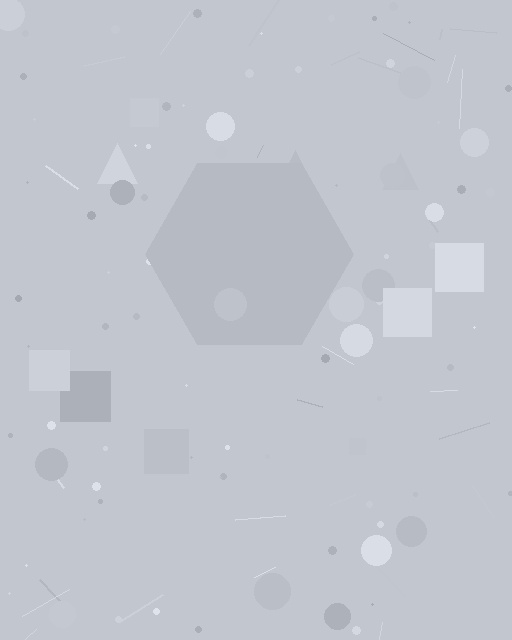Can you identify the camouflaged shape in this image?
The camouflaged shape is a hexagon.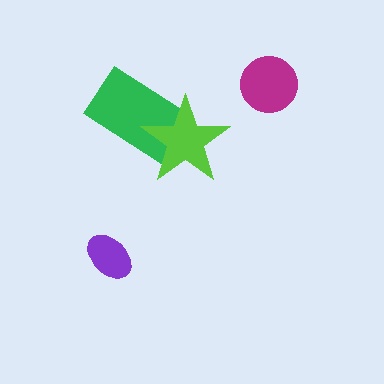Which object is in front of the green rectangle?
The lime star is in front of the green rectangle.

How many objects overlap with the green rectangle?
1 object overlaps with the green rectangle.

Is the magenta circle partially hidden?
No, no other shape covers it.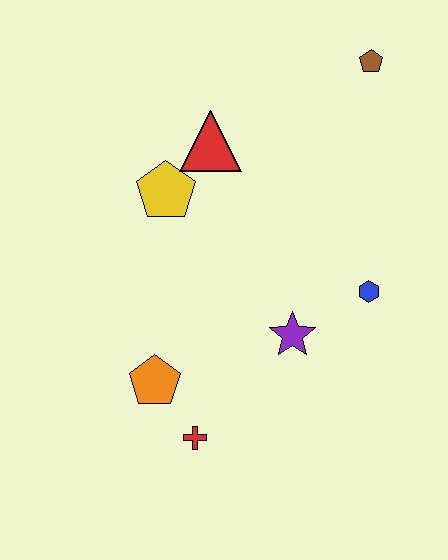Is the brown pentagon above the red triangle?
Yes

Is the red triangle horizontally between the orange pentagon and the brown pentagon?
Yes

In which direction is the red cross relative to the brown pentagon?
The red cross is below the brown pentagon.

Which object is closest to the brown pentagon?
The red triangle is closest to the brown pentagon.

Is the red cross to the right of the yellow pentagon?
Yes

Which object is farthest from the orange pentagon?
The brown pentagon is farthest from the orange pentagon.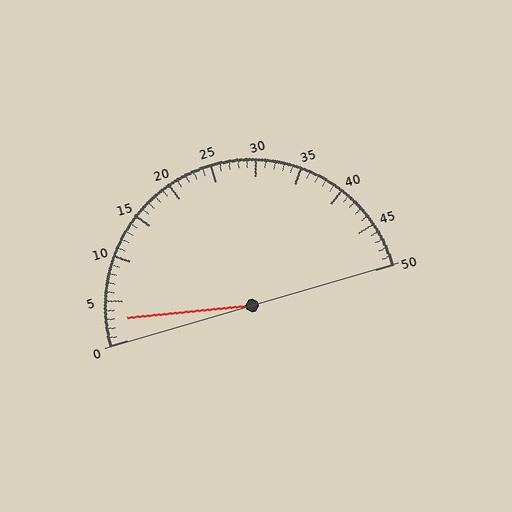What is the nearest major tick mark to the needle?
The nearest major tick mark is 5.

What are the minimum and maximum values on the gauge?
The gauge ranges from 0 to 50.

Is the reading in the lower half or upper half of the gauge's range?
The reading is in the lower half of the range (0 to 50).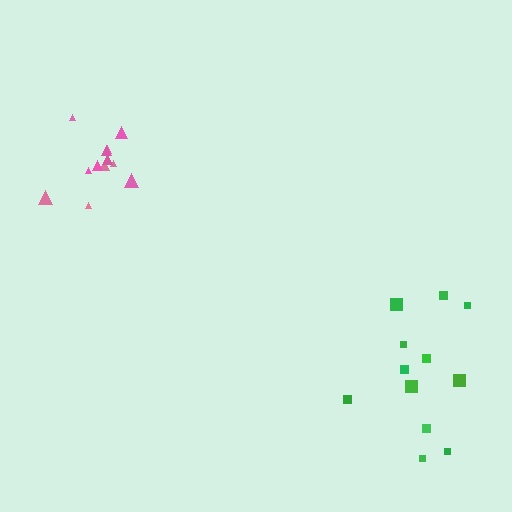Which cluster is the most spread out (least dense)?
Green.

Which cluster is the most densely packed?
Pink.